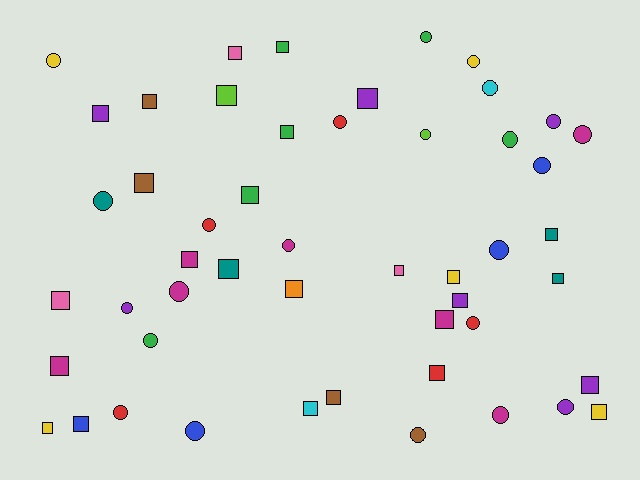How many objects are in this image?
There are 50 objects.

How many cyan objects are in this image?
There are 2 cyan objects.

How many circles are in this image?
There are 23 circles.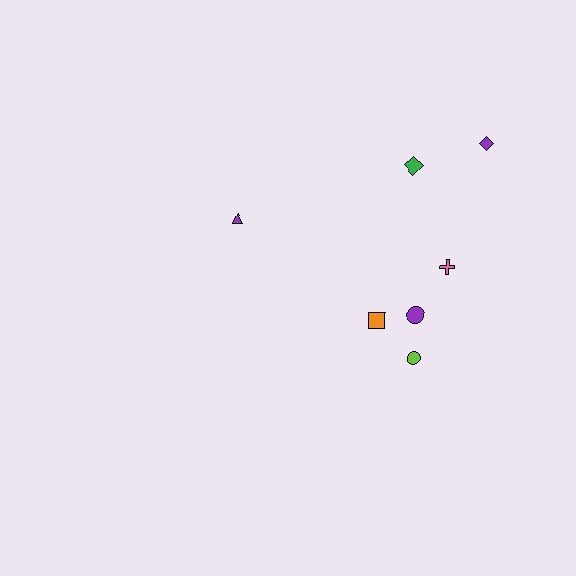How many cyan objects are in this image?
There are no cyan objects.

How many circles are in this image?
There are 2 circles.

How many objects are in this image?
There are 7 objects.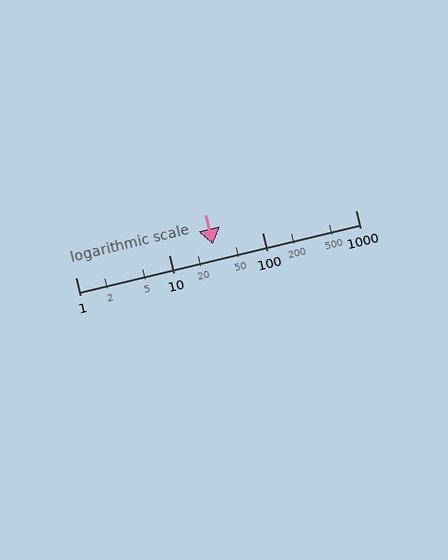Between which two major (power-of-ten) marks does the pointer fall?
The pointer is between 10 and 100.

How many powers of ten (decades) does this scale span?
The scale spans 3 decades, from 1 to 1000.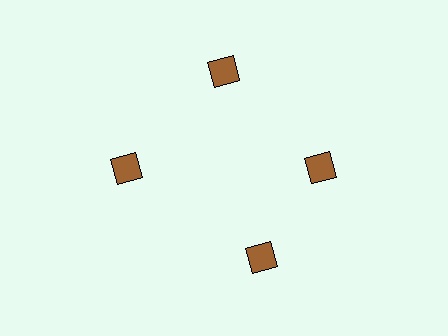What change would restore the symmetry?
The symmetry would be restored by rotating it back into even spacing with its neighbors so that all 4 diamonds sit at equal angles and equal distance from the center.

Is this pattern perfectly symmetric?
No. The 4 brown diamonds are arranged in a ring, but one element near the 6 o'clock position is rotated out of alignment along the ring, breaking the 4-fold rotational symmetry.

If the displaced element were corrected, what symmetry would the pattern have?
It would have 4-fold rotational symmetry — the pattern would map onto itself every 90 degrees.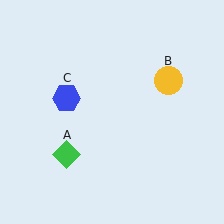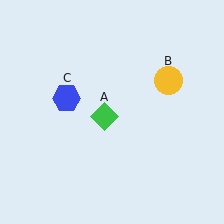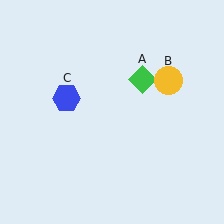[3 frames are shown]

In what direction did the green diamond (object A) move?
The green diamond (object A) moved up and to the right.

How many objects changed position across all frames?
1 object changed position: green diamond (object A).